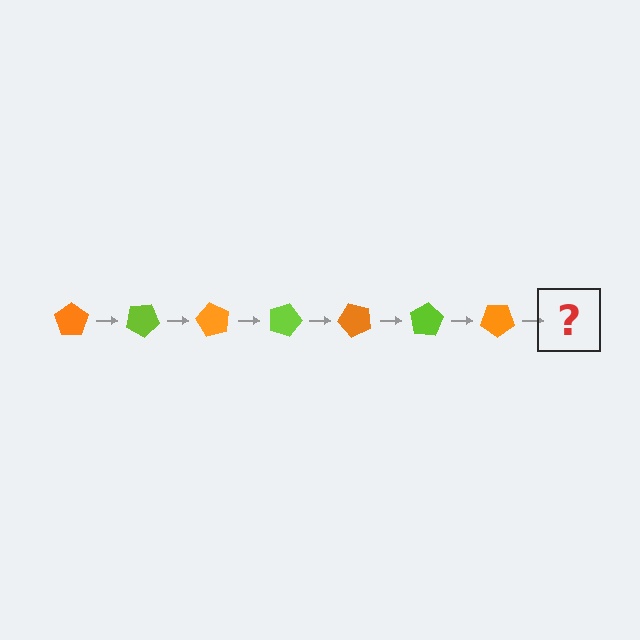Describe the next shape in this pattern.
It should be a lime pentagon, rotated 210 degrees from the start.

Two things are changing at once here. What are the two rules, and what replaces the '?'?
The two rules are that it rotates 30 degrees each step and the color cycles through orange and lime. The '?' should be a lime pentagon, rotated 210 degrees from the start.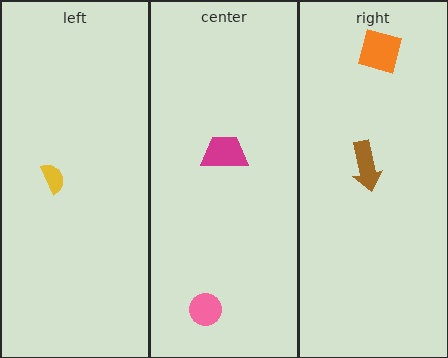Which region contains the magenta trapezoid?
The center region.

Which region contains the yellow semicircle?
The left region.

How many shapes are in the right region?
2.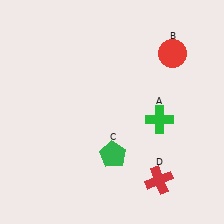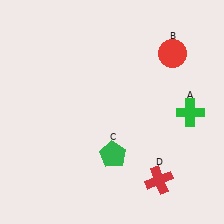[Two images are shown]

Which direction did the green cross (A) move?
The green cross (A) moved right.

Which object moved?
The green cross (A) moved right.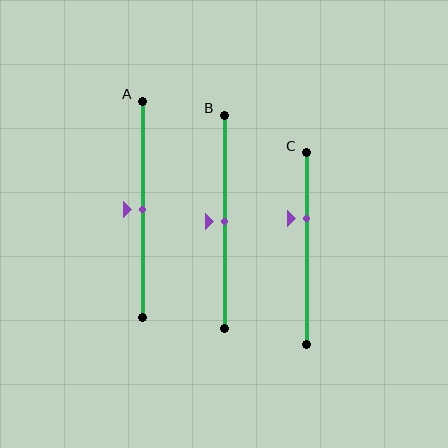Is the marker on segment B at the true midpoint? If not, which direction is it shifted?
Yes, the marker on segment B is at the true midpoint.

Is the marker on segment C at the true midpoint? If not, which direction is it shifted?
No, the marker on segment C is shifted upward by about 16% of the segment length.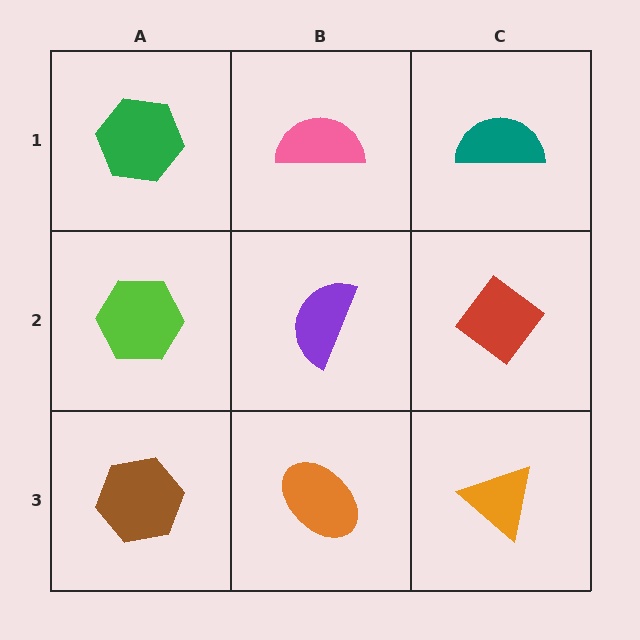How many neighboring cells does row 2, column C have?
3.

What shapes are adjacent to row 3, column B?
A purple semicircle (row 2, column B), a brown hexagon (row 3, column A), an orange triangle (row 3, column C).